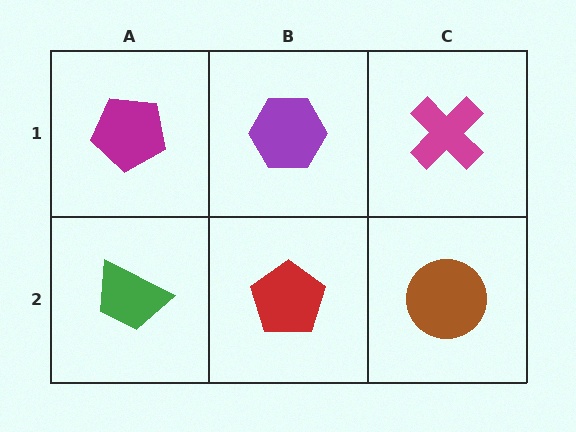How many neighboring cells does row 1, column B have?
3.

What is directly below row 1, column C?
A brown circle.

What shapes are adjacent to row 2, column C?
A magenta cross (row 1, column C), a red pentagon (row 2, column B).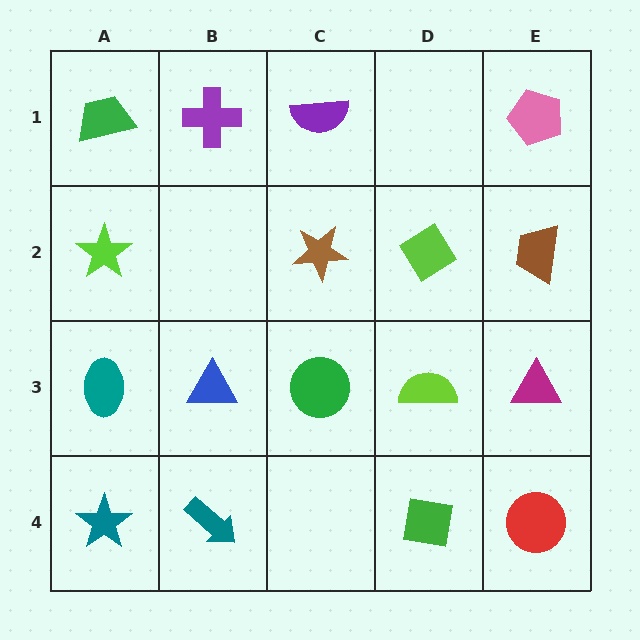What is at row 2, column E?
A brown trapezoid.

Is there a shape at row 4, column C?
No, that cell is empty.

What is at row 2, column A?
A lime star.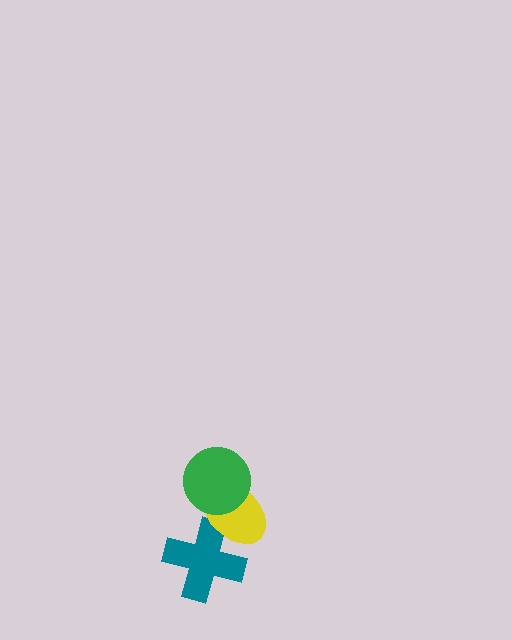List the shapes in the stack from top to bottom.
From top to bottom: the green circle, the yellow ellipse, the teal cross.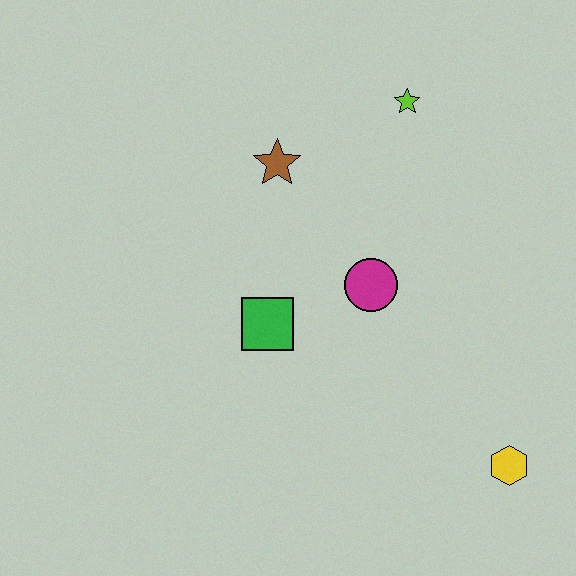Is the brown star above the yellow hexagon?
Yes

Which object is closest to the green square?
The magenta circle is closest to the green square.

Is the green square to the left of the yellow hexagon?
Yes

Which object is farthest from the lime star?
The yellow hexagon is farthest from the lime star.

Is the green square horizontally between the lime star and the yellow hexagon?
No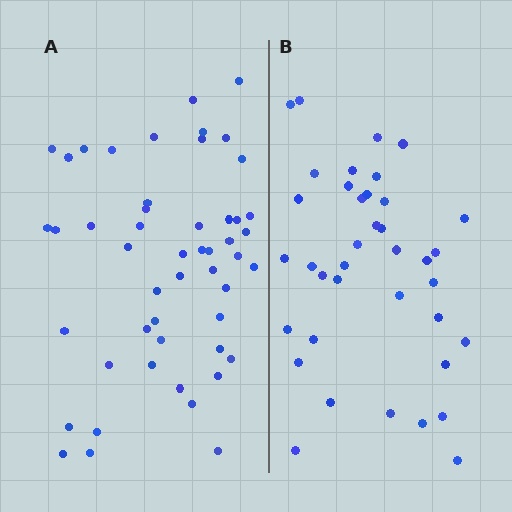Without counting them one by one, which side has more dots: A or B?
Region A (the left region) has more dots.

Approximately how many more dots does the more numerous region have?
Region A has roughly 12 or so more dots than region B.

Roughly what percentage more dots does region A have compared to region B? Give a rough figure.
About 30% more.